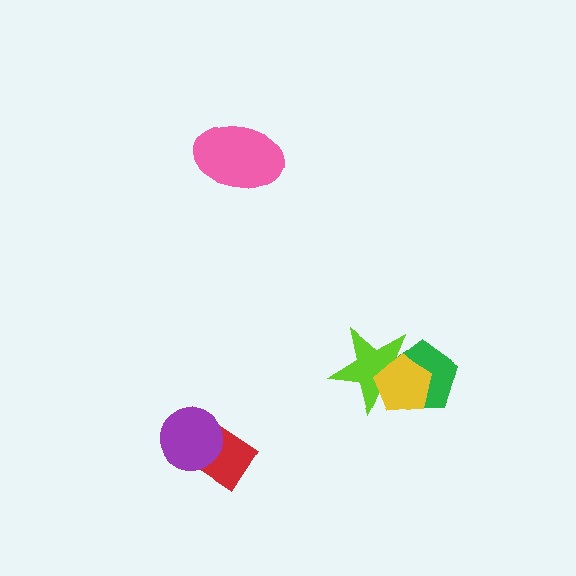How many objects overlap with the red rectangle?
1 object overlaps with the red rectangle.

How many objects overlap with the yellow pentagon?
2 objects overlap with the yellow pentagon.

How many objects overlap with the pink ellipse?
0 objects overlap with the pink ellipse.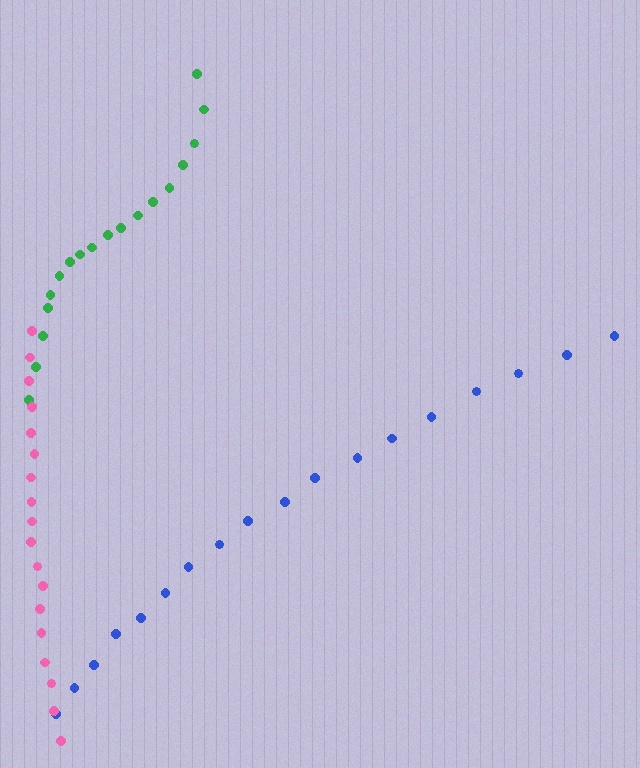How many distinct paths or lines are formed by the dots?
There are 3 distinct paths.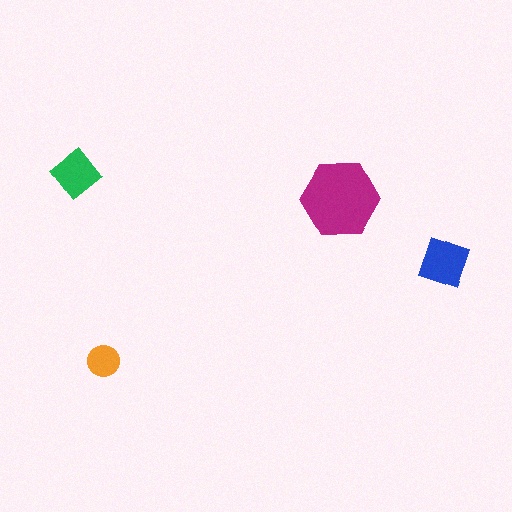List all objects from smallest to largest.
The orange circle, the green diamond, the blue square, the magenta hexagon.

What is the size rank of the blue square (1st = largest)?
2nd.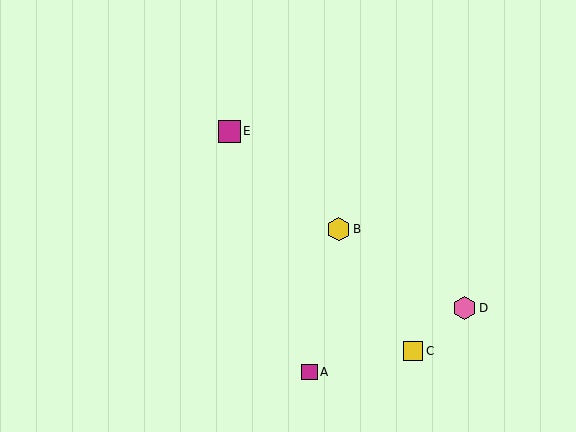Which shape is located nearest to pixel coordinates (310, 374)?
The magenta square (labeled A) at (310, 372) is nearest to that location.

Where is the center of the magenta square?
The center of the magenta square is at (310, 372).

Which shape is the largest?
The yellow hexagon (labeled B) is the largest.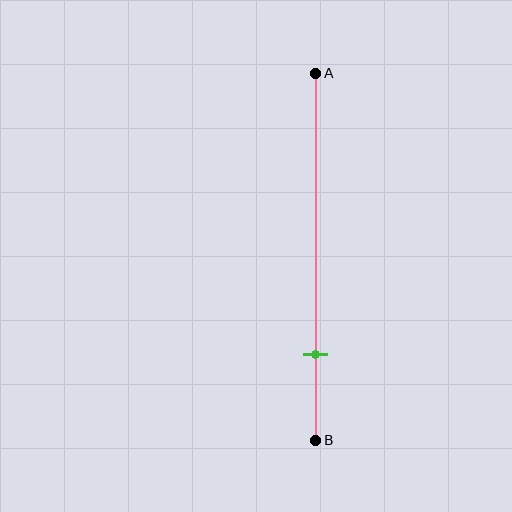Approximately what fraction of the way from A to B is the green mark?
The green mark is approximately 75% of the way from A to B.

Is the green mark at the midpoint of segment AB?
No, the mark is at about 75% from A, not at the 50% midpoint.